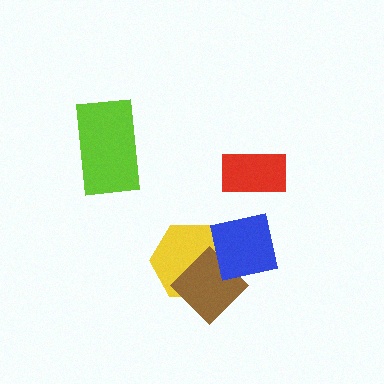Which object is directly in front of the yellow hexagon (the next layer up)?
The brown diamond is directly in front of the yellow hexagon.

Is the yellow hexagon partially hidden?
Yes, it is partially covered by another shape.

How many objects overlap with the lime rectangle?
0 objects overlap with the lime rectangle.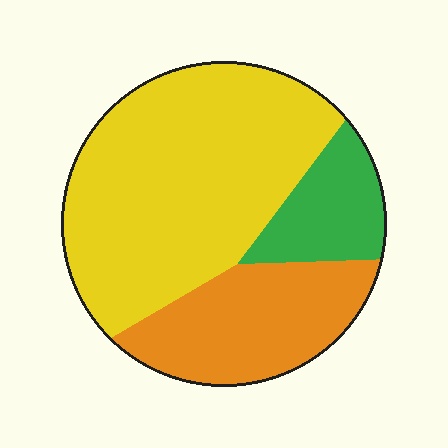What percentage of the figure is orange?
Orange covers roughly 25% of the figure.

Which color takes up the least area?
Green, at roughly 15%.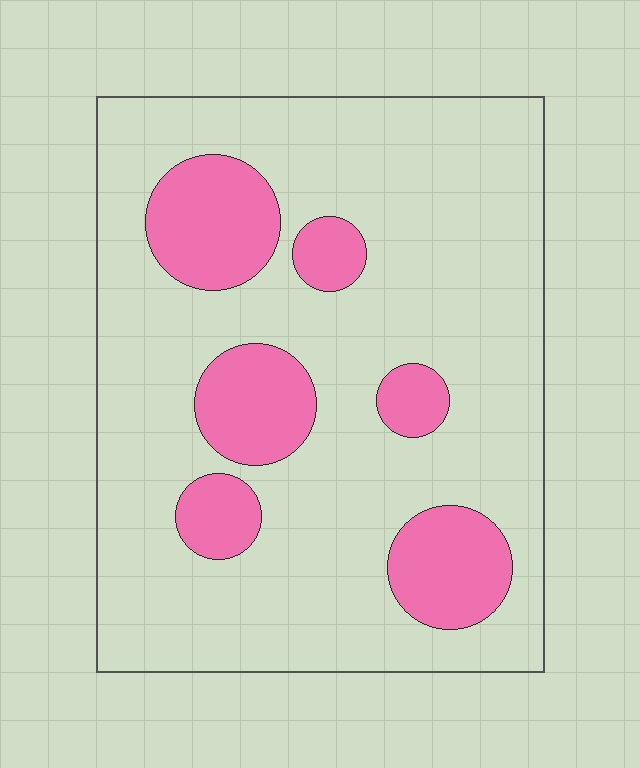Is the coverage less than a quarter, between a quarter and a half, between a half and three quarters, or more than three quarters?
Less than a quarter.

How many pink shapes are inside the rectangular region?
6.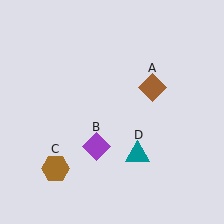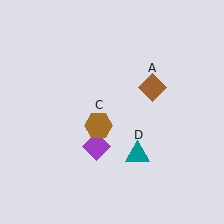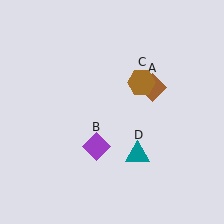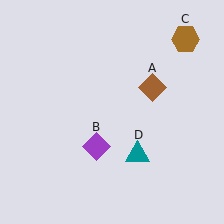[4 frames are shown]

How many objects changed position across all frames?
1 object changed position: brown hexagon (object C).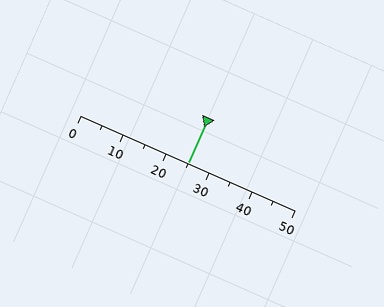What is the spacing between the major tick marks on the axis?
The major ticks are spaced 10 apart.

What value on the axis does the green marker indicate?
The marker indicates approximately 25.